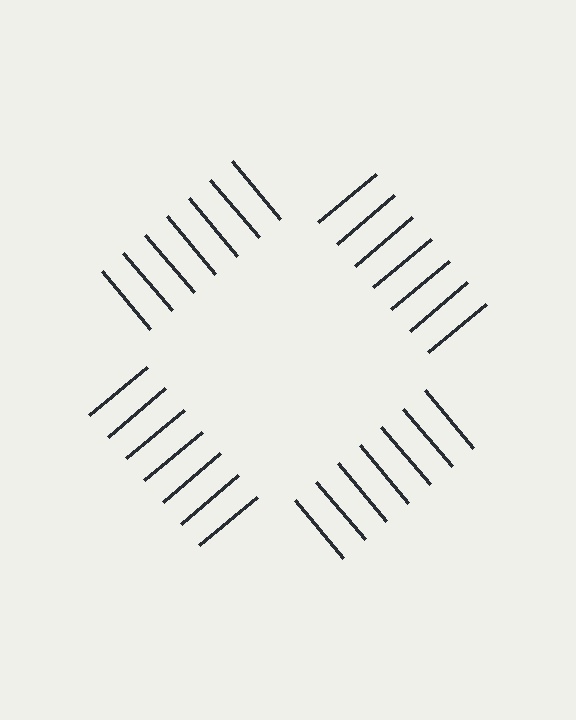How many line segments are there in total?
28 — 7 along each of the 4 edges.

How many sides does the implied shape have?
4 sides — the line-ends trace a square.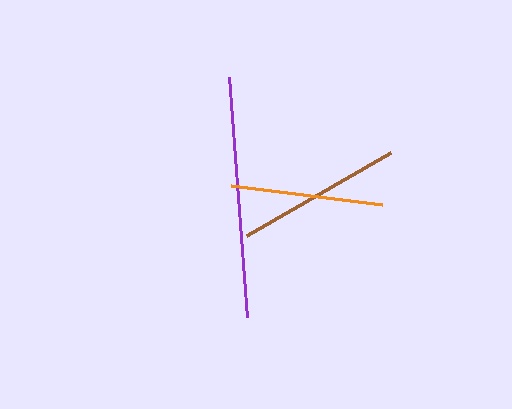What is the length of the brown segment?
The brown segment is approximately 166 pixels long.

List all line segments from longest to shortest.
From longest to shortest: purple, brown, orange.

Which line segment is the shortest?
The orange line is the shortest at approximately 152 pixels.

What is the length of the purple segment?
The purple segment is approximately 240 pixels long.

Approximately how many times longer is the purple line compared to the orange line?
The purple line is approximately 1.6 times the length of the orange line.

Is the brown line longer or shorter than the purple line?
The purple line is longer than the brown line.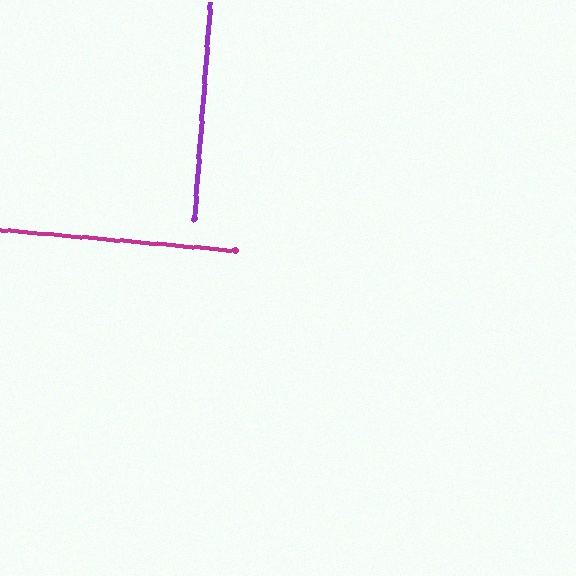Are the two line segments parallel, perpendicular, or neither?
Perpendicular — they meet at approximately 89°.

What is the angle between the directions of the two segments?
Approximately 89 degrees.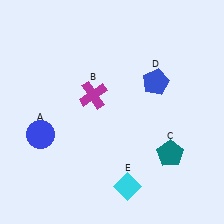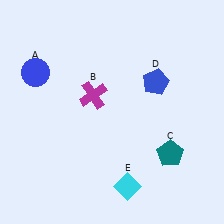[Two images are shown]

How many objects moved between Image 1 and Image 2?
1 object moved between the two images.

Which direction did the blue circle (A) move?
The blue circle (A) moved up.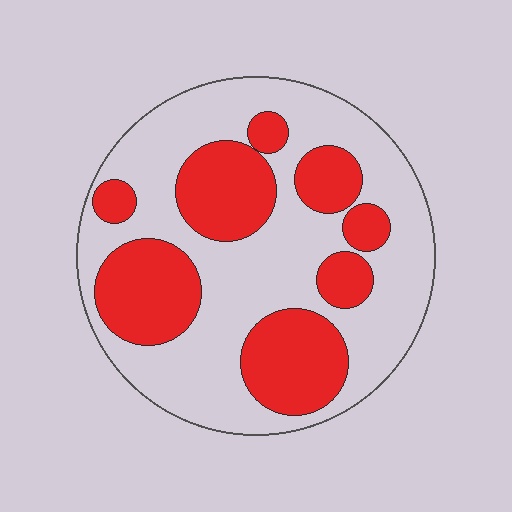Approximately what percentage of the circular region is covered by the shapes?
Approximately 35%.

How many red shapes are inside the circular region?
8.